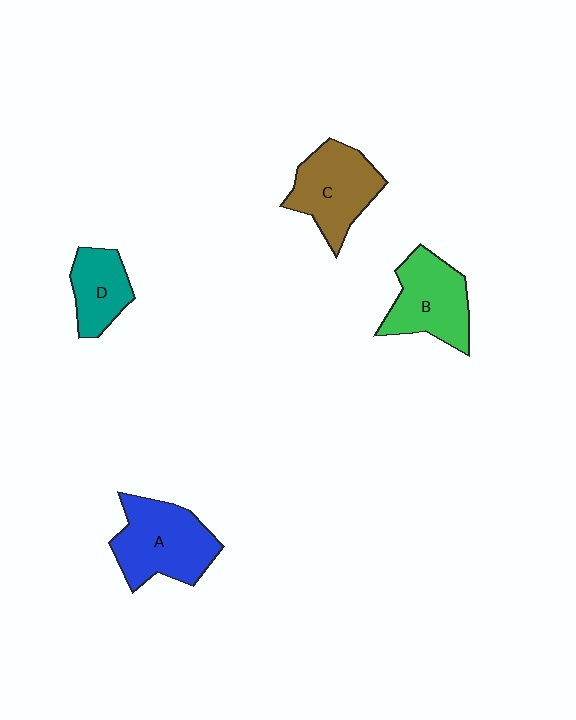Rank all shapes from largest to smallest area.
From largest to smallest: A (blue), C (brown), B (green), D (teal).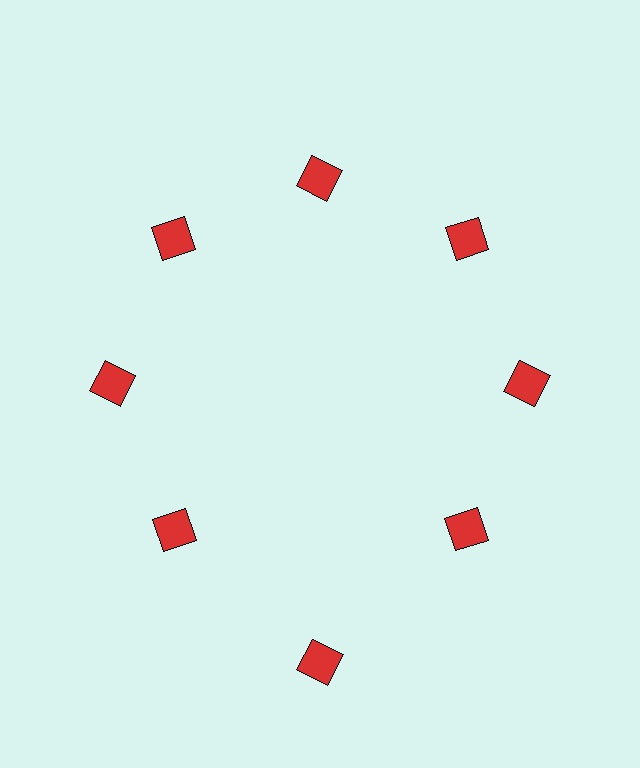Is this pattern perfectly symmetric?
No. The 8 red squares are arranged in a ring, but one element near the 6 o'clock position is pushed outward from the center, breaking the 8-fold rotational symmetry.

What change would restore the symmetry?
The symmetry would be restored by moving it inward, back onto the ring so that all 8 squares sit at equal angles and equal distance from the center.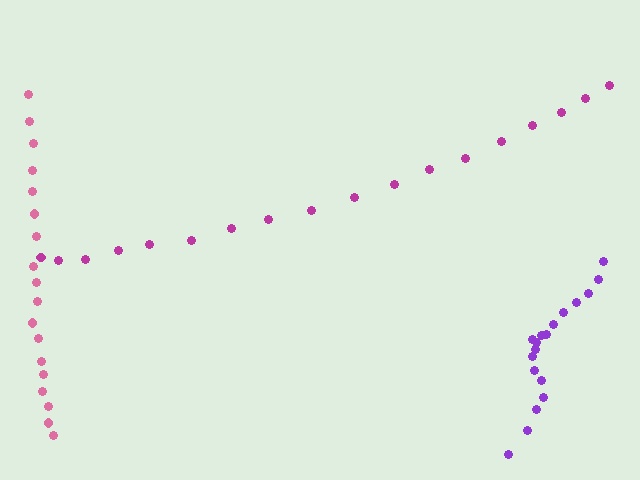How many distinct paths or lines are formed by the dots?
There are 3 distinct paths.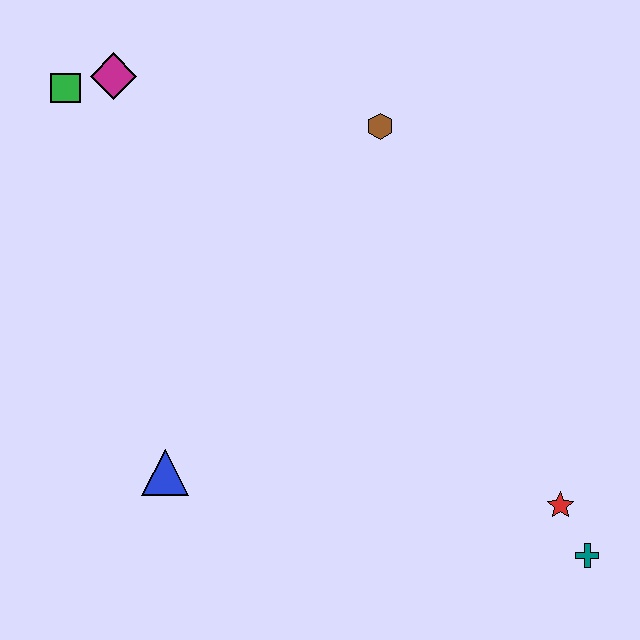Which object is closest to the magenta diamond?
The green square is closest to the magenta diamond.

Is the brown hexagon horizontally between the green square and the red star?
Yes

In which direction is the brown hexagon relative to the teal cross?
The brown hexagon is above the teal cross.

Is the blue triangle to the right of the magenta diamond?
Yes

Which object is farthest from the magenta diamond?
The teal cross is farthest from the magenta diamond.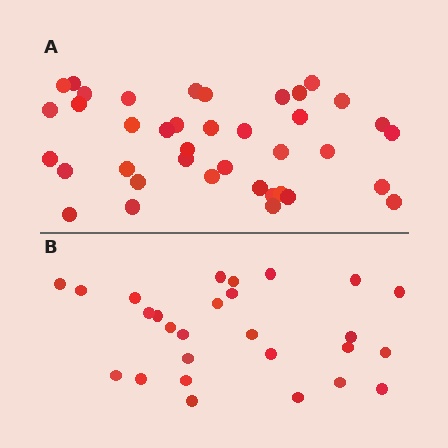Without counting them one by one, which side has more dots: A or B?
Region A (the top region) has more dots.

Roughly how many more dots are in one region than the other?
Region A has roughly 12 or so more dots than region B.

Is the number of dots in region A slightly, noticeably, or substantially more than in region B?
Region A has noticeably more, but not dramatically so. The ratio is roughly 1.4 to 1.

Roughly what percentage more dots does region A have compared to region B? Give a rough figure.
About 45% more.